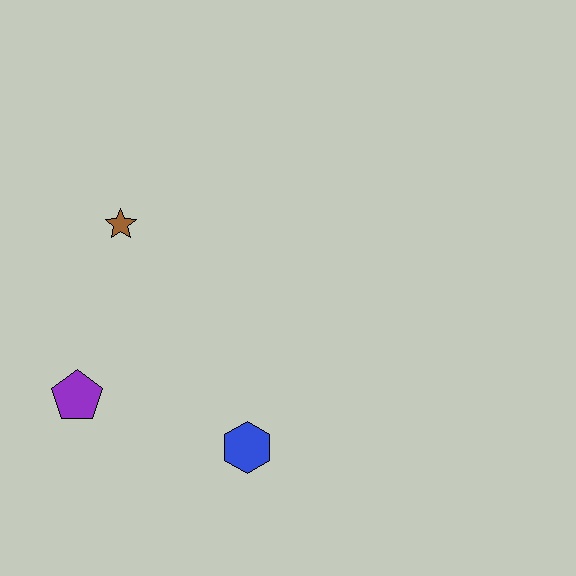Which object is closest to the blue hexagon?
The purple pentagon is closest to the blue hexagon.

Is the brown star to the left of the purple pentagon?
No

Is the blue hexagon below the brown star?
Yes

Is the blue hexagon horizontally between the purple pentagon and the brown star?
No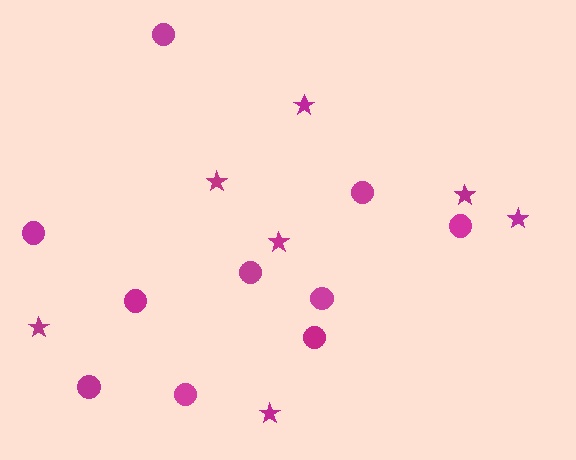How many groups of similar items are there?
There are 2 groups: one group of stars (7) and one group of circles (10).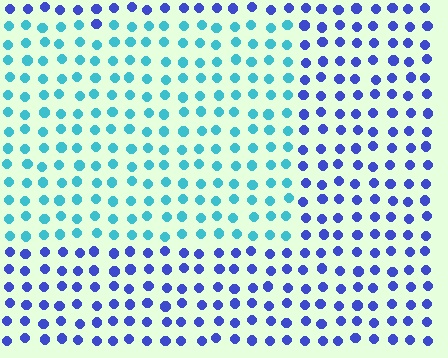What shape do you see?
I see a rectangle.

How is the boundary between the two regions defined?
The boundary is defined purely by a slight shift in hue (about 49 degrees). Spacing, size, and orientation are identical on both sides.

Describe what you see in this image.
The image is filled with small blue elements in a uniform arrangement. A rectangle-shaped region is visible where the elements are tinted to a slightly different hue, forming a subtle color boundary.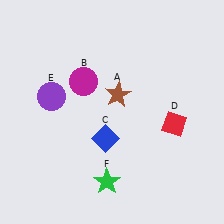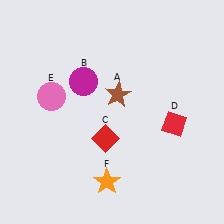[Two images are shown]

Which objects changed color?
C changed from blue to red. E changed from purple to pink. F changed from green to orange.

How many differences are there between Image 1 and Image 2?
There are 3 differences between the two images.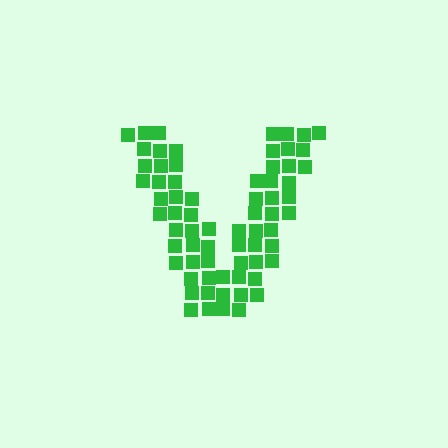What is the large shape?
The large shape is the letter V.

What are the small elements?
The small elements are squares.